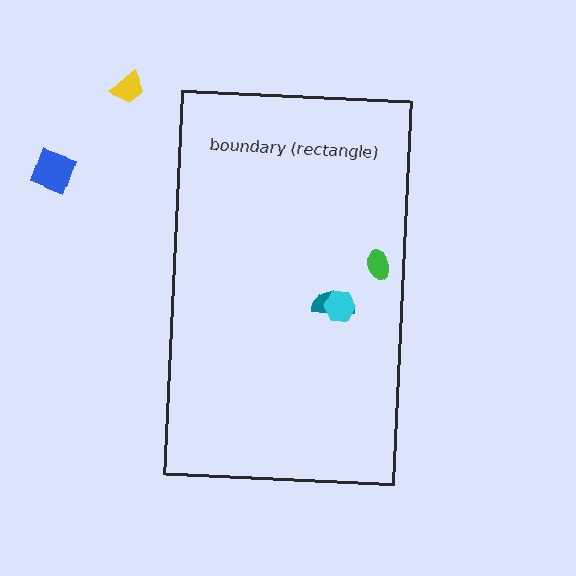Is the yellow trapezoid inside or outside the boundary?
Outside.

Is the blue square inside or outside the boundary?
Outside.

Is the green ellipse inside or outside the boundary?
Inside.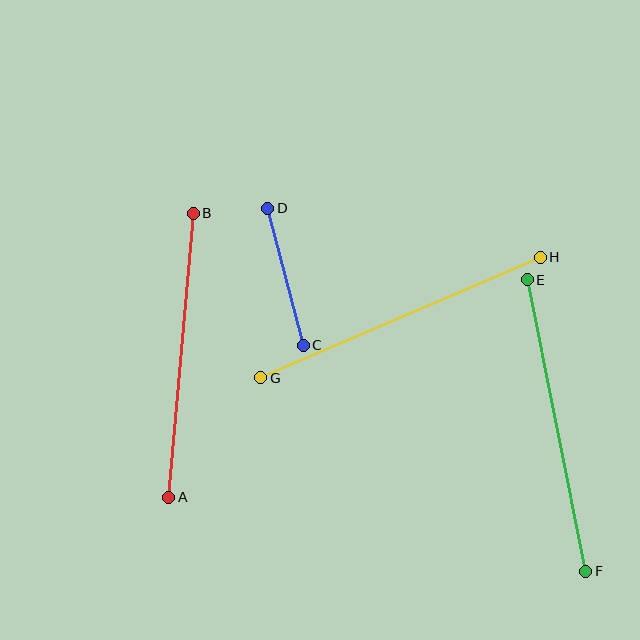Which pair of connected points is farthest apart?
Points G and H are farthest apart.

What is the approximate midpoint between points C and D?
The midpoint is at approximately (286, 277) pixels.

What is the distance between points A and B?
The distance is approximately 285 pixels.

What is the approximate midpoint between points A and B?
The midpoint is at approximately (181, 355) pixels.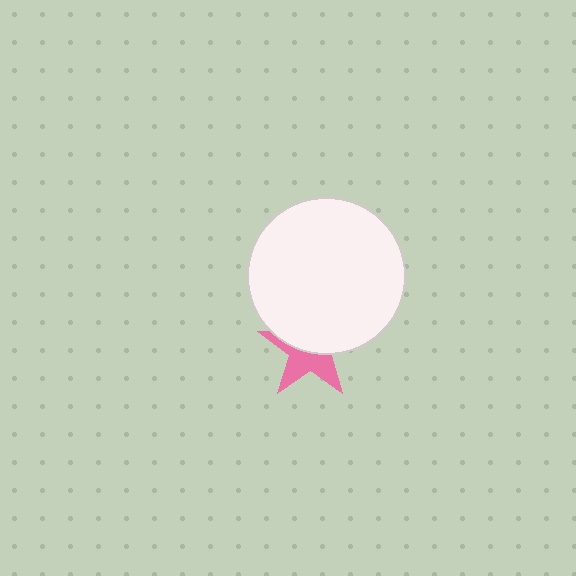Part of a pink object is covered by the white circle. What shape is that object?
It is a star.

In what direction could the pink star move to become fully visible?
The pink star could move down. That would shift it out from behind the white circle entirely.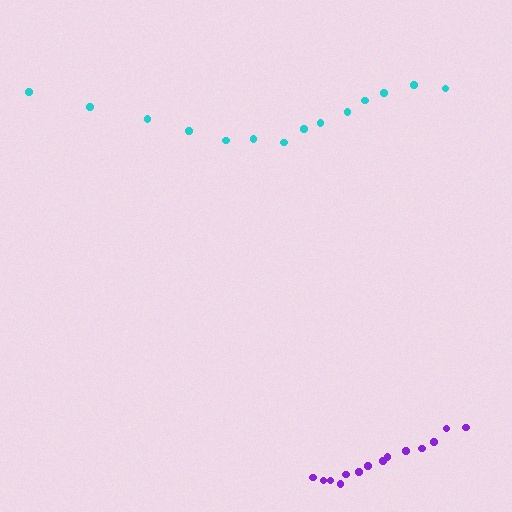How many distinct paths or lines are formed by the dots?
There are 2 distinct paths.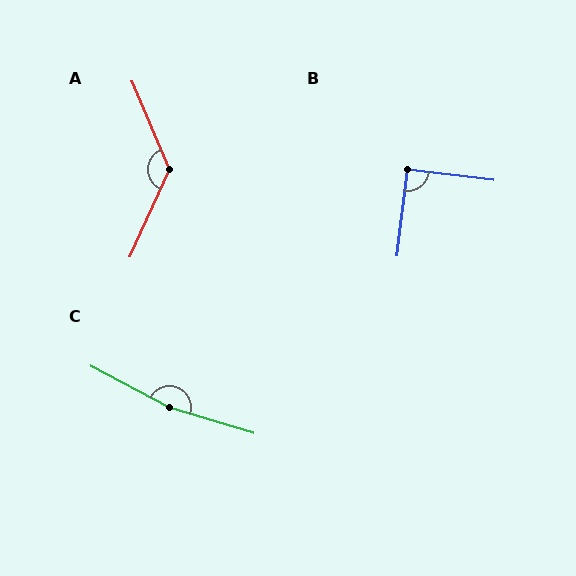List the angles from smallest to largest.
B (90°), A (133°), C (169°).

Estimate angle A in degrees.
Approximately 133 degrees.